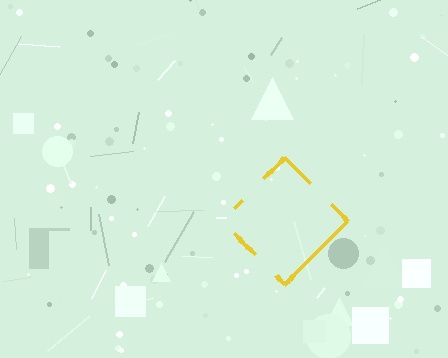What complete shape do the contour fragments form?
The contour fragments form a diamond.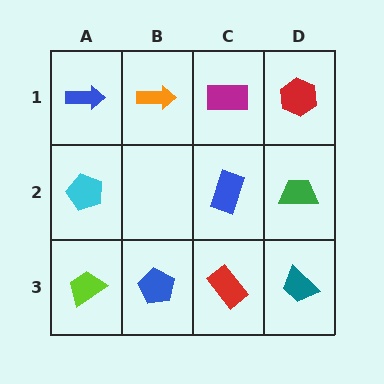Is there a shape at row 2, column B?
No, that cell is empty.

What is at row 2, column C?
A blue rectangle.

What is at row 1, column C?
A magenta rectangle.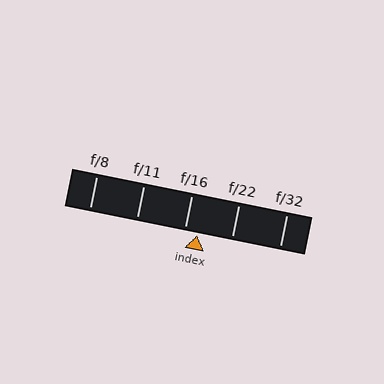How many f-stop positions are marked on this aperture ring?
There are 5 f-stop positions marked.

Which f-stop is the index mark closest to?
The index mark is closest to f/16.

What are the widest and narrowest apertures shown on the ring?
The widest aperture shown is f/8 and the narrowest is f/32.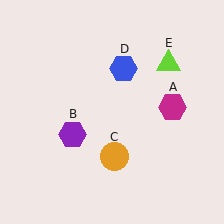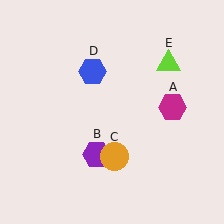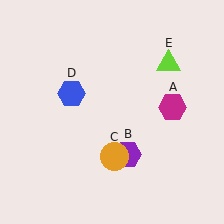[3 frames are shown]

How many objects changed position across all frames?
2 objects changed position: purple hexagon (object B), blue hexagon (object D).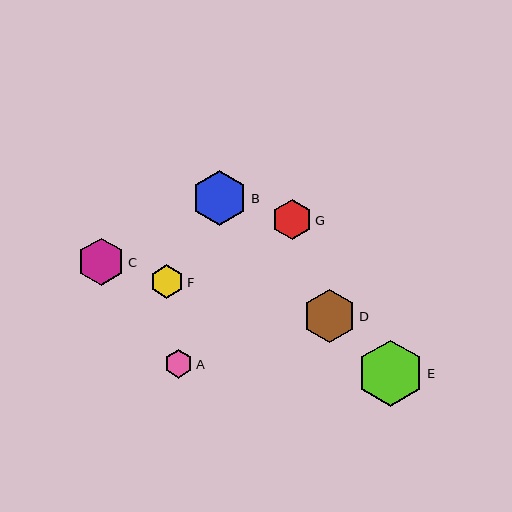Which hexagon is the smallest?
Hexagon A is the smallest with a size of approximately 28 pixels.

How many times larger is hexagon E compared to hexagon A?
Hexagon E is approximately 2.3 times the size of hexagon A.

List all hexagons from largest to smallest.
From largest to smallest: E, B, D, C, G, F, A.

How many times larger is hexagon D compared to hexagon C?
Hexagon D is approximately 1.1 times the size of hexagon C.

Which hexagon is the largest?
Hexagon E is the largest with a size of approximately 66 pixels.